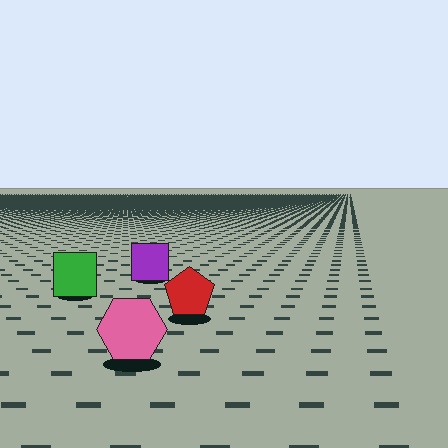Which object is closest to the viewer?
The pink hexagon is closest. The texture marks near it are larger and more spread out.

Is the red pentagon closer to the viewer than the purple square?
Yes. The red pentagon is closer — you can tell from the texture gradient: the ground texture is coarser near it.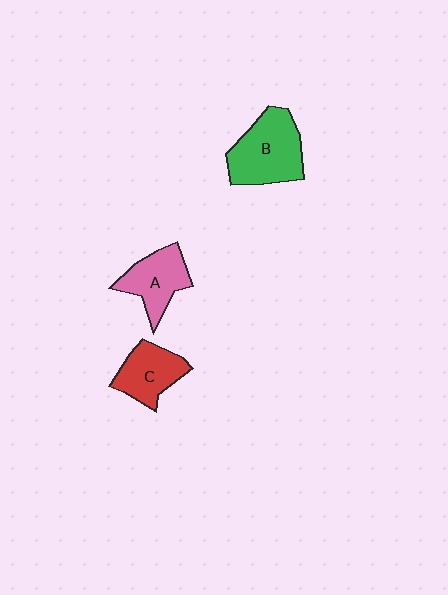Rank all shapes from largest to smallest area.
From largest to smallest: B (green), A (pink), C (red).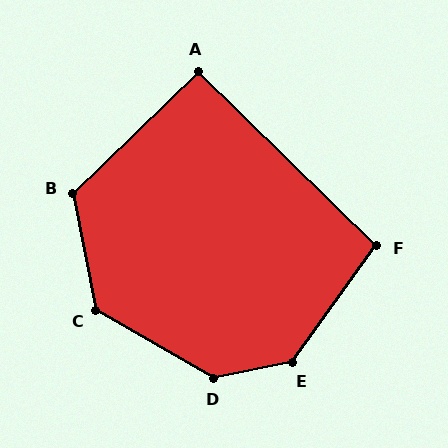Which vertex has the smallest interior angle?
A, at approximately 92 degrees.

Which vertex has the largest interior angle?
D, at approximately 139 degrees.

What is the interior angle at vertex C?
Approximately 131 degrees (obtuse).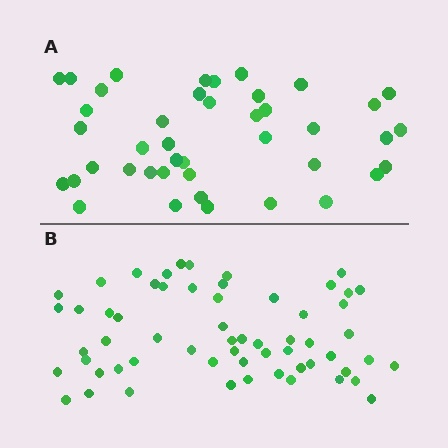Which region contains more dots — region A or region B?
Region B (the bottom region) has more dots.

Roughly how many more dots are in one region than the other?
Region B has approximately 20 more dots than region A.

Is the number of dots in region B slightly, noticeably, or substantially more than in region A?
Region B has noticeably more, but not dramatically so. The ratio is roughly 1.4 to 1.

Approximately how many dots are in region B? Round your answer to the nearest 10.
About 60 dots.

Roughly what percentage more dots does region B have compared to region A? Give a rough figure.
About 45% more.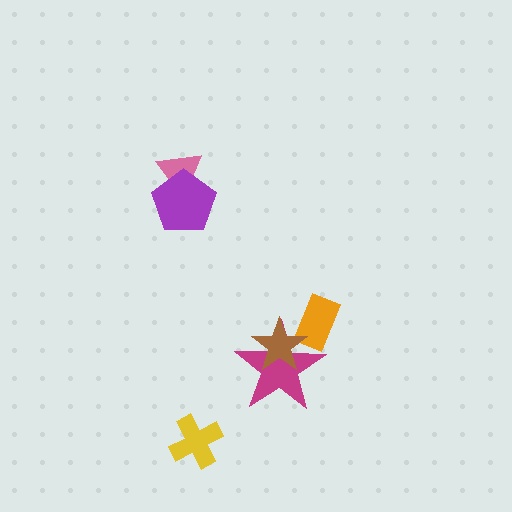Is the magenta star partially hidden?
Yes, it is partially covered by another shape.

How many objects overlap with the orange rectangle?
2 objects overlap with the orange rectangle.